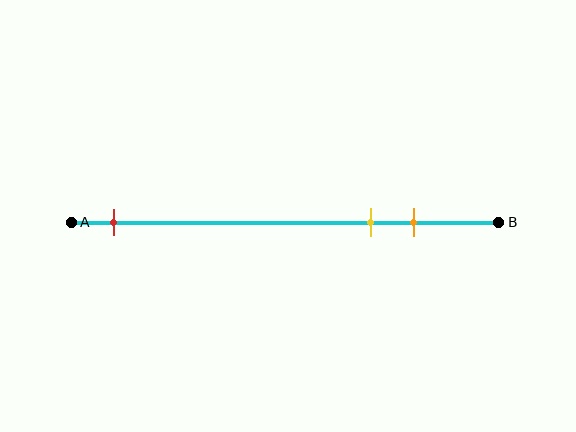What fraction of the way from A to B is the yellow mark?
The yellow mark is approximately 70% (0.7) of the way from A to B.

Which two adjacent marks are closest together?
The yellow and orange marks are the closest adjacent pair.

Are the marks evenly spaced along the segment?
No, the marks are not evenly spaced.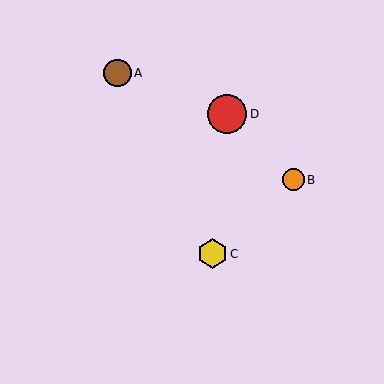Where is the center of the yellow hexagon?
The center of the yellow hexagon is at (212, 254).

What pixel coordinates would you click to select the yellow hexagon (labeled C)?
Click at (212, 254) to select the yellow hexagon C.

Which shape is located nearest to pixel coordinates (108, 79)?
The brown circle (labeled A) at (118, 73) is nearest to that location.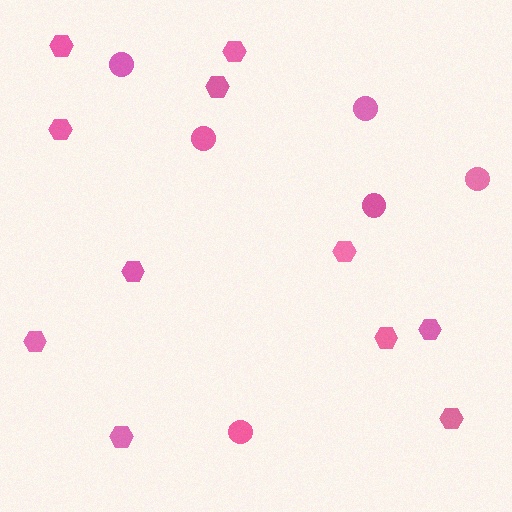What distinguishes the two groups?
There are 2 groups: one group of hexagons (11) and one group of circles (6).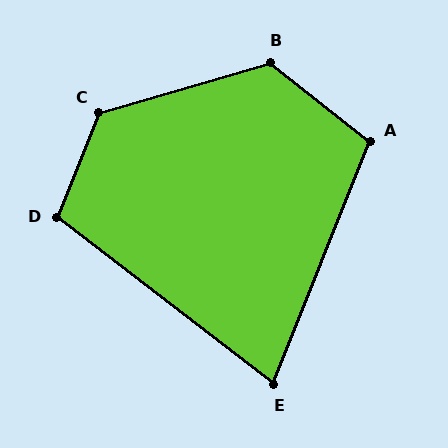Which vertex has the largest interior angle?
C, at approximately 128 degrees.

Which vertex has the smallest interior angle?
E, at approximately 74 degrees.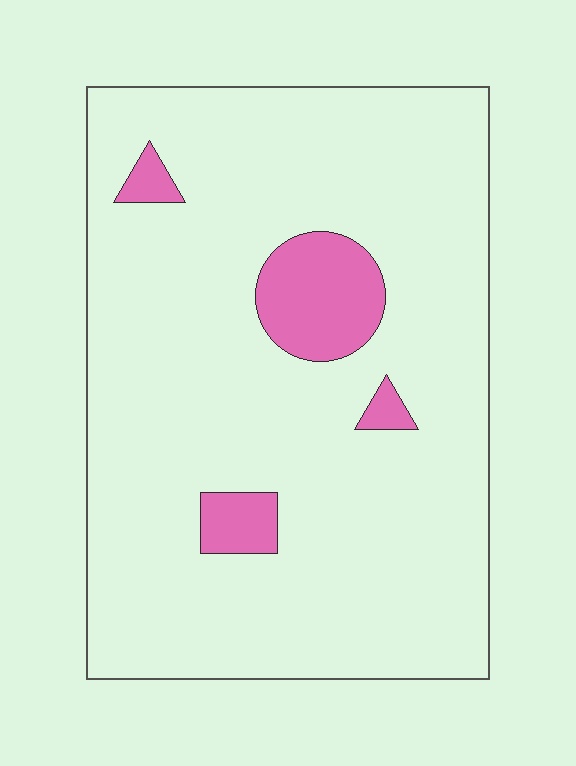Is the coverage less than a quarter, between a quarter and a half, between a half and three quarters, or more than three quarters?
Less than a quarter.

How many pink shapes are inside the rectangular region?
4.